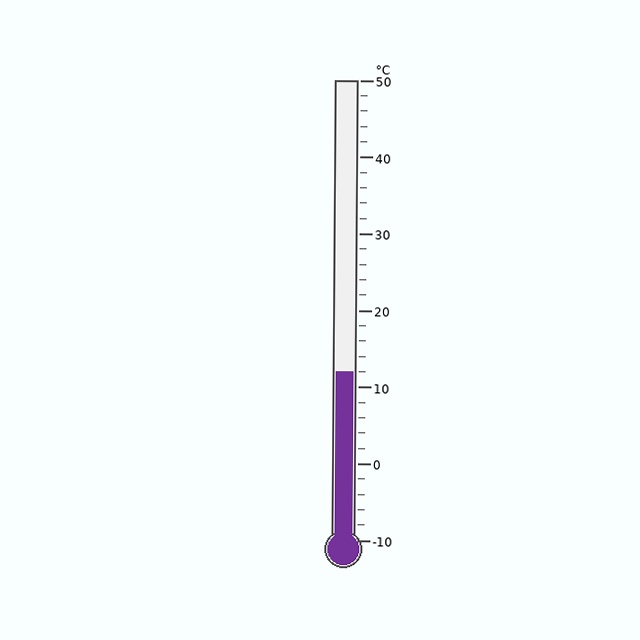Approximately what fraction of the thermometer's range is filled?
The thermometer is filled to approximately 35% of its range.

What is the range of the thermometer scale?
The thermometer scale ranges from -10°C to 50°C.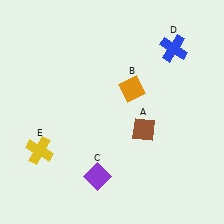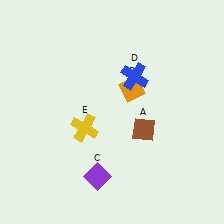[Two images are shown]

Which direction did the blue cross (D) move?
The blue cross (D) moved left.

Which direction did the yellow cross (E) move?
The yellow cross (E) moved right.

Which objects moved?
The objects that moved are: the blue cross (D), the yellow cross (E).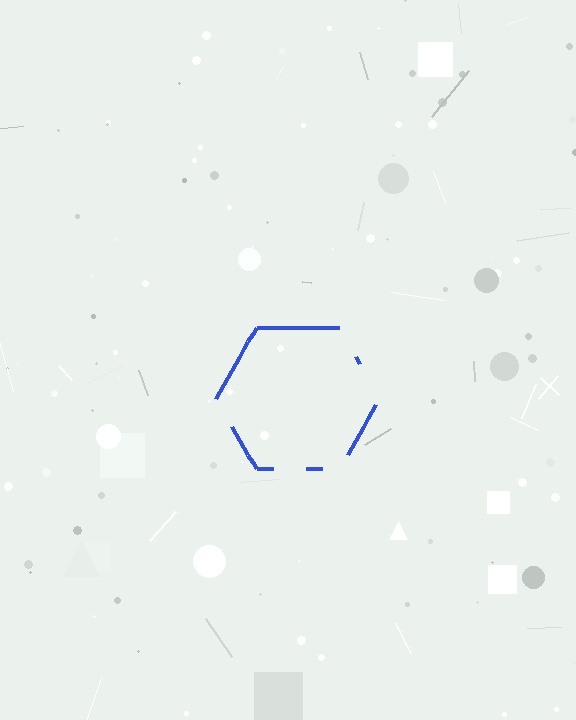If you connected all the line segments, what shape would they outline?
They would outline a hexagon.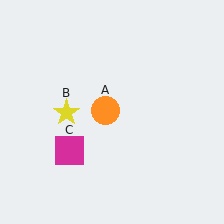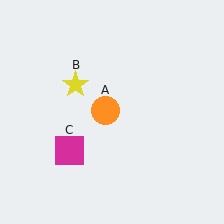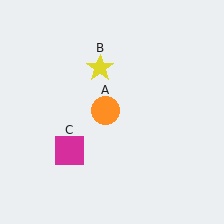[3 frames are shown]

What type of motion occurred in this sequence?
The yellow star (object B) rotated clockwise around the center of the scene.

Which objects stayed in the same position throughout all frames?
Orange circle (object A) and magenta square (object C) remained stationary.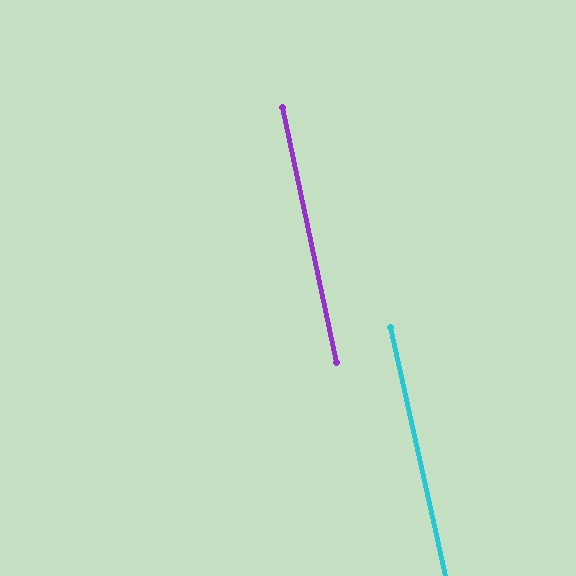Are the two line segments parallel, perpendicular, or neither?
Parallel — their directions differ by only 0.8°.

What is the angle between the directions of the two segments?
Approximately 1 degree.